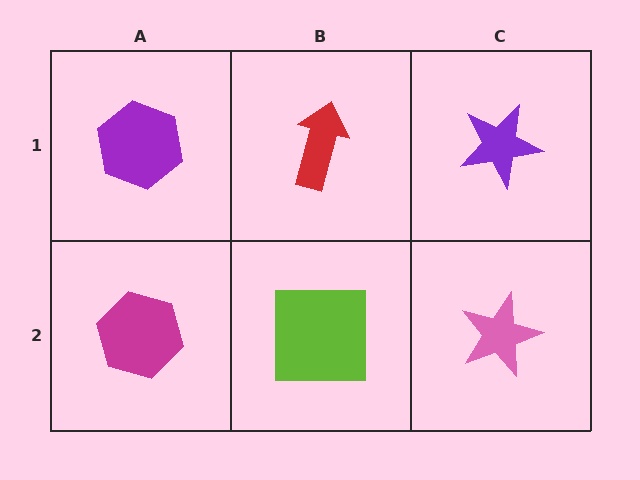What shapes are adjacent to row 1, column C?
A pink star (row 2, column C), a red arrow (row 1, column B).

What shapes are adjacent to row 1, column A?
A magenta hexagon (row 2, column A), a red arrow (row 1, column B).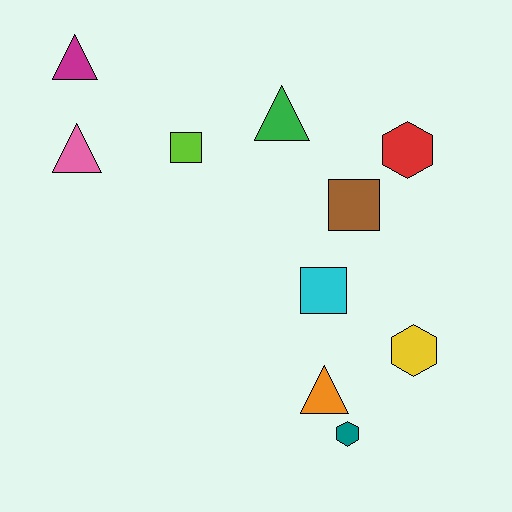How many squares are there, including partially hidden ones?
There are 3 squares.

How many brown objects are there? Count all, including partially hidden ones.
There is 1 brown object.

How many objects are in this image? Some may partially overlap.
There are 10 objects.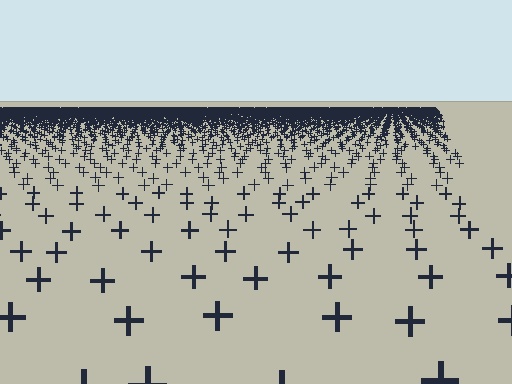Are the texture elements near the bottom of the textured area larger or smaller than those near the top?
Larger. Near the bottom, elements are closer to the viewer and appear at a bigger on-screen size.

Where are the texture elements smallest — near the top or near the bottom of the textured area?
Near the top.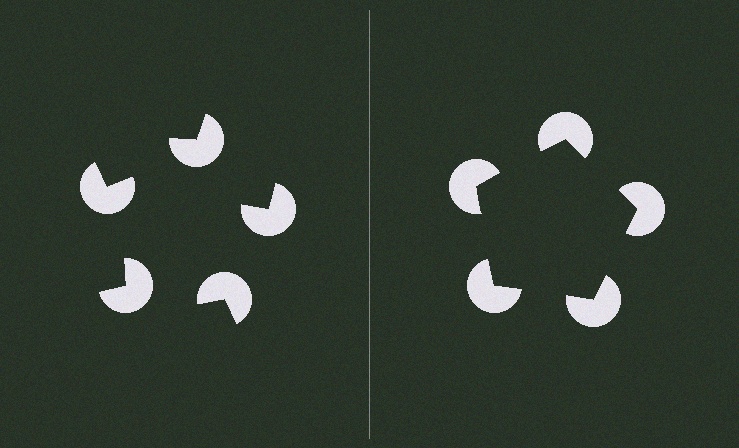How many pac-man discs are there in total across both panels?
10 — 5 on each side.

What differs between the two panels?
The pac-man discs are positioned identically on both sides; only the wedge orientations differ. On the right they align to a pentagon; on the left they are misaligned.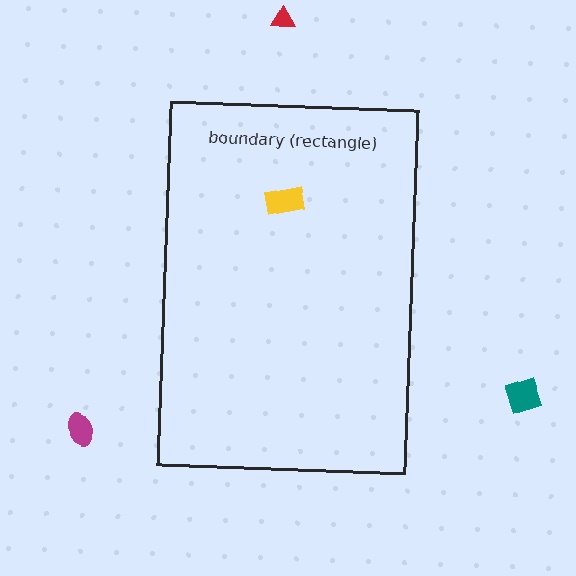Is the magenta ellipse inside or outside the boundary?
Outside.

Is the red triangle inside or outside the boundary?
Outside.